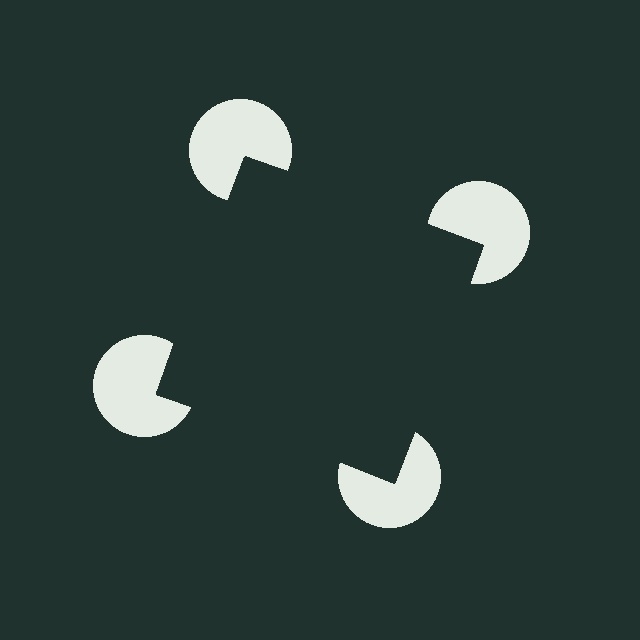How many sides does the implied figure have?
4 sides.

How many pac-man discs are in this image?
There are 4 — one at each vertex of the illusory square.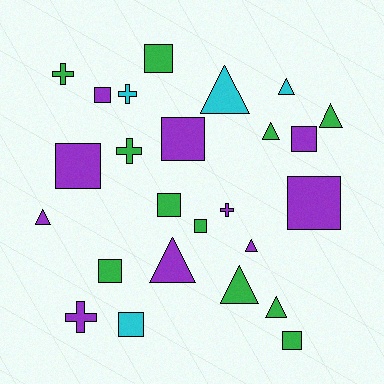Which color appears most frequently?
Green, with 11 objects.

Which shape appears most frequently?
Square, with 11 objects.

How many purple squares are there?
There are 5 purple squares.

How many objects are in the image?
There are 25 objects.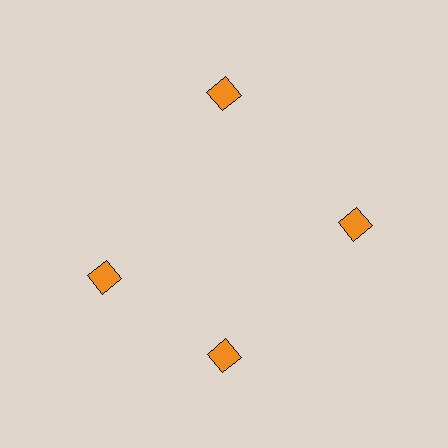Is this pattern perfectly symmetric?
No. The 4 orange squares are arranged in a ring, but one element near the 9 o'clock position is rotated out of alignment along the ring, breaking the 4-fold rotational symmetry.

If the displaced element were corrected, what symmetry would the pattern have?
It would have 4-fold rotational symmetry — the pattern would map onto itself every 90 degrees.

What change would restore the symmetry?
The symmetry would be restored by rotating it back into even spacing with its neighbors so that all 4 squares sit at equal angles and equal distance from the center.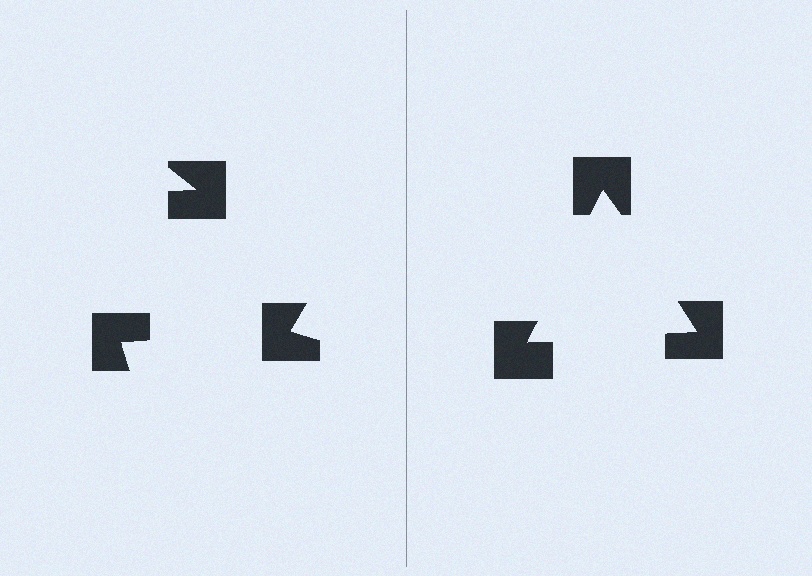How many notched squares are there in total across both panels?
6 — 3 on each side.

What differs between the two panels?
The notched squares are positioned identically on both sides; only the wedge orientations differ. On the right they align to a triangle; on the left they are misaligned.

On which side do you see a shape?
An illusory triangle appears on the right side. On the left side the wedge cuts are rotated, so no coherent shape forms.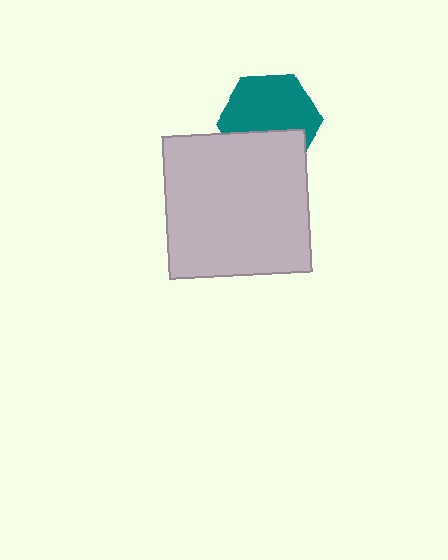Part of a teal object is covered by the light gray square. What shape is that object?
It is a hexagon.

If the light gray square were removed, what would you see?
You would see the complete teal hexagon.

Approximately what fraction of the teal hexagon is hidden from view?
Roughly 36% of the teal hexagon is hidden behind the light gray square.